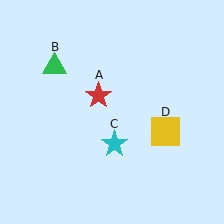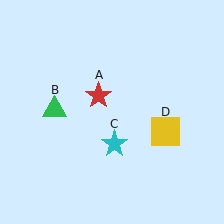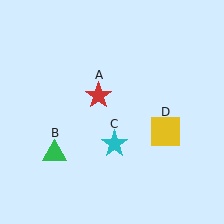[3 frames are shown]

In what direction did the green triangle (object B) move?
The green triangle (object B) moved down.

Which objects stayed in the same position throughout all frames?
Red star (object A) and cyan star (object C) and yellow square (object D) remained stationary.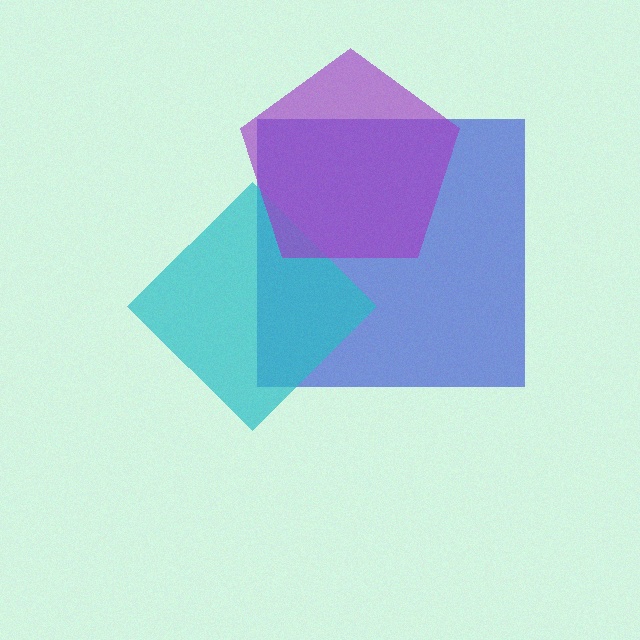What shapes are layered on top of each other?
The layered shapes are: a blue square, a cyan diamond, a purple pentagon.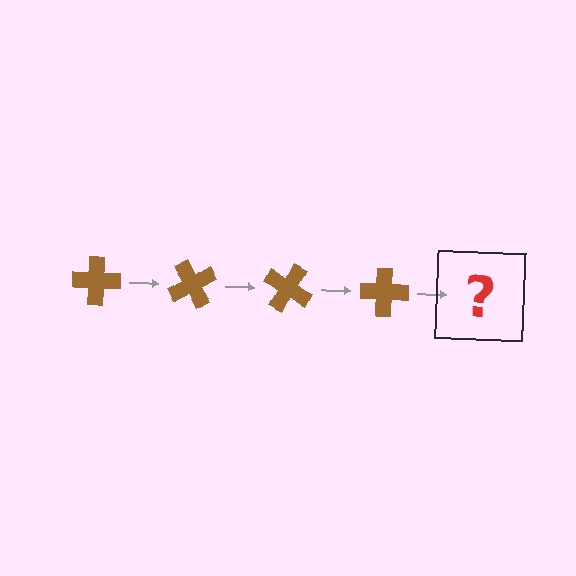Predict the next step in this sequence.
The next step is a brown cross rotated 240 degrees.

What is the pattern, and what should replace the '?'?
The pattern is that the cross rotates 60 degrees each step. The '?' should be a brown cross rotated 240 degrees.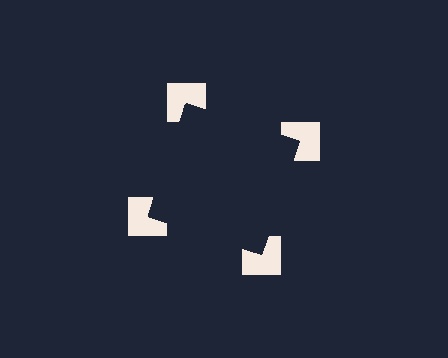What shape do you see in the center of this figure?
An illusory square — its edges are inferred from the aligned wedge cuts in the notched squares, not physically drawn.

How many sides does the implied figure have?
4 sides.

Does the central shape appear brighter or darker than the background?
It typically appears slightly darker than the background, even though no actual brightness change is drawn.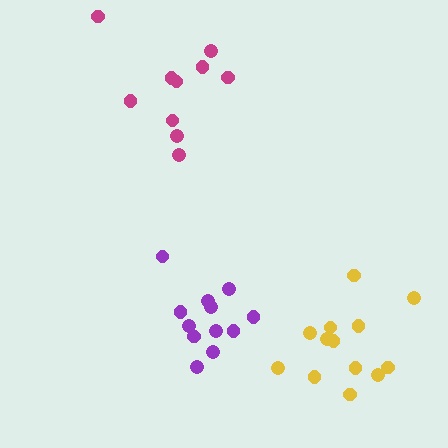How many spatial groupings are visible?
There are 3 spatial groupings.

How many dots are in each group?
Group 1: 12 dots, Group 2: 13 dots, Group 3: 10 dots (35 total).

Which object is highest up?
The magenta cluster is topmost.